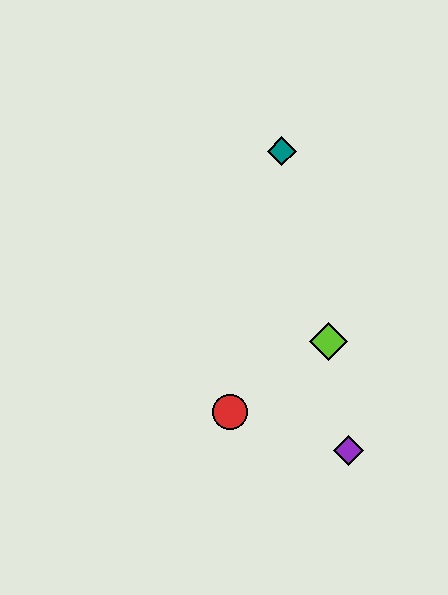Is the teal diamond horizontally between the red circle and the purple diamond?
Yes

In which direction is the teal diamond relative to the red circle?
The teal diamond is above the red circle.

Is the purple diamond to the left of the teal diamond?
No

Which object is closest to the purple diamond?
The lime diamond is closest to the purple diamond.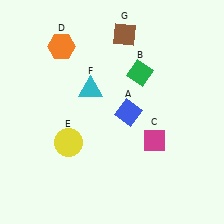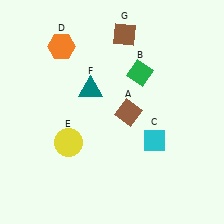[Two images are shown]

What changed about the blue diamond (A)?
In Image 1, A is blue. In Image 2, it changed to brown.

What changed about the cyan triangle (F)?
In Image 1, F is cyan. In Image 2, it changed to teal.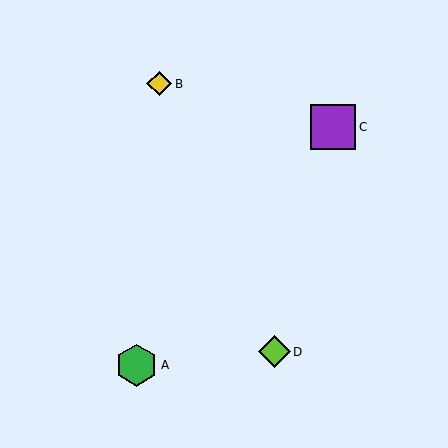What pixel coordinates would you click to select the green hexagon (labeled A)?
Click at (136, 365) to select the green hexagon A.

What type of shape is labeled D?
Shape D is a lime diamond.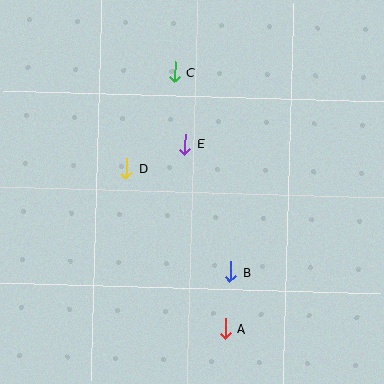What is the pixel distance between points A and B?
The distance between A and B is 57 pixels.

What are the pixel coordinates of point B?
Point B is at (230, 272).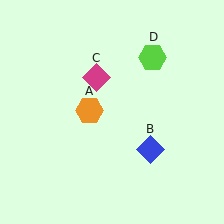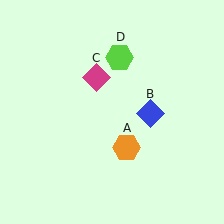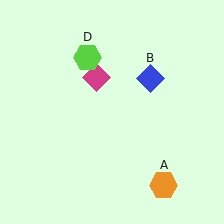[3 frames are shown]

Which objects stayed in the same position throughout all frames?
Magenta diamond (object C) remained stationary.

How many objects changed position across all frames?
3 objects changed position: orange hexagon (object A), blue diamond (object B), lime hexagon (object D).